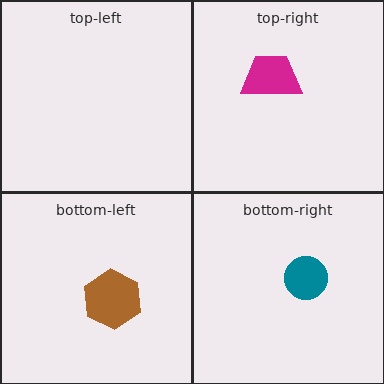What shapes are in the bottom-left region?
The brown hexagon.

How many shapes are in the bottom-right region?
1.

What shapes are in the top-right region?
The magenta trapezoid.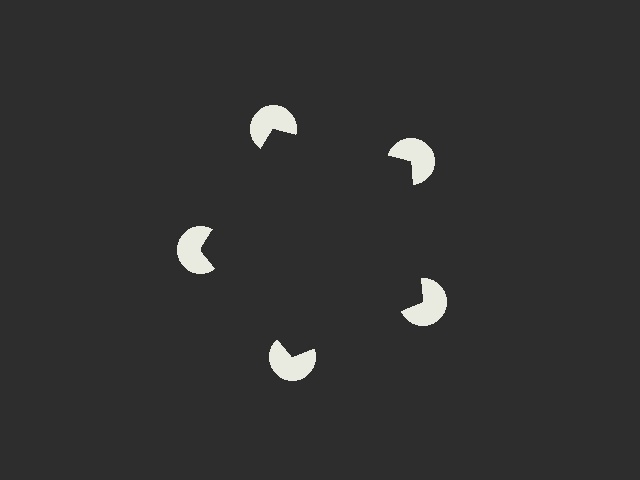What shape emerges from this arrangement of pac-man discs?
An illusory pentagon — its edges are inferred from the aligned wedge cuts in the pac-man discs, not physically drawn.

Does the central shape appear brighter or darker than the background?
It typically appears slightly darker than the background, even though no actual brightness change is drawn.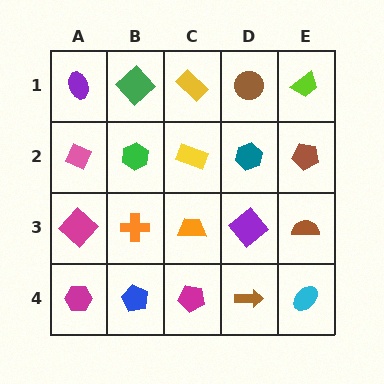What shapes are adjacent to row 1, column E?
A brown pentagon (row 2, column E), a brown circle (row 1, column D).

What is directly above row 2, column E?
A lime trapezoid.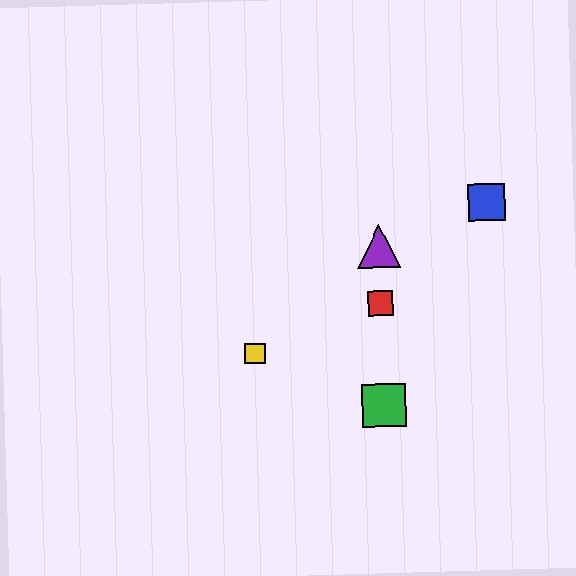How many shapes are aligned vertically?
3 shapes (the red square, the green square, the purple triangle) are aligned vertically.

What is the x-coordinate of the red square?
The red square is at x≈381.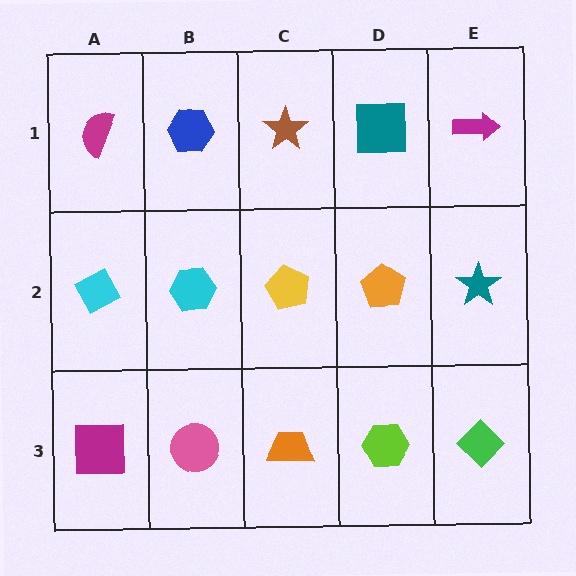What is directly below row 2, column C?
An orange trapezoid.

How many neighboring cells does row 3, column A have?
2.